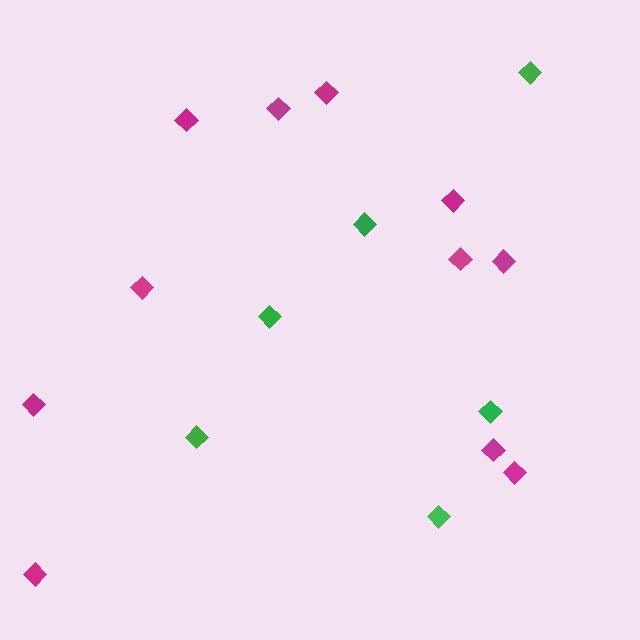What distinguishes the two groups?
There are 2 groups: one group of green diamonds (6) and one group of magenta diamonds (11).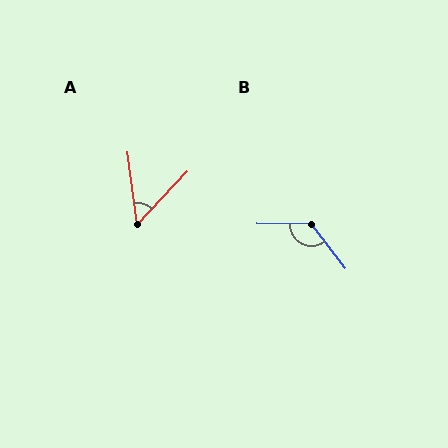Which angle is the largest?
B, at approximately 128 degrees.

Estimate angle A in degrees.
Approximately 51 degrees.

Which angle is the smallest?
A, at approximately 51 degrees.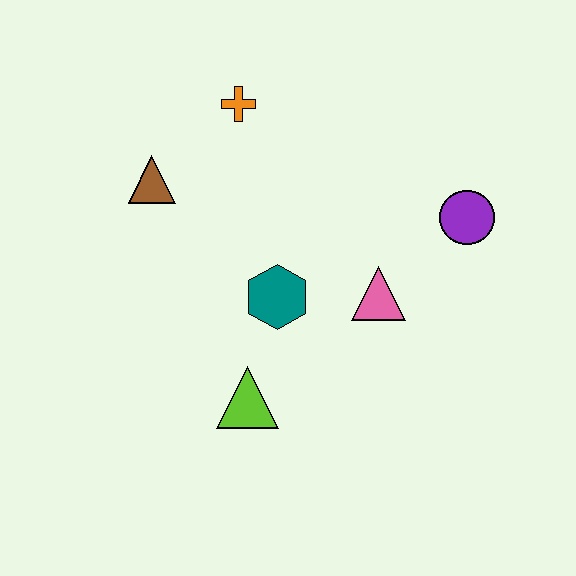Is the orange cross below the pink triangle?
No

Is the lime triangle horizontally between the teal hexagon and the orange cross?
Yes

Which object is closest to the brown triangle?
The orange cross is closest to the brown triangle.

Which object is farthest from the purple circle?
The brown triangle is farthest from the purple circle.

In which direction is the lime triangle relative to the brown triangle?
The lime triangle is below the brown triangle.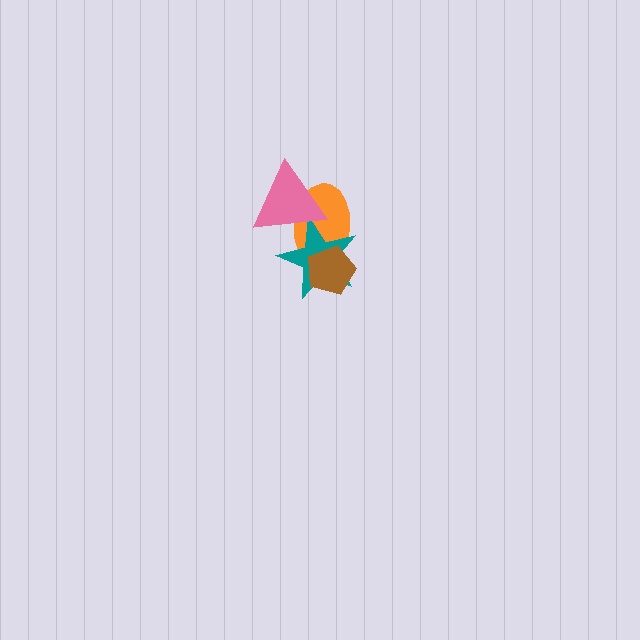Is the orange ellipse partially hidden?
Yes, it is partially covered by another shape.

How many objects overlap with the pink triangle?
2 objects overlap with the pink triangle.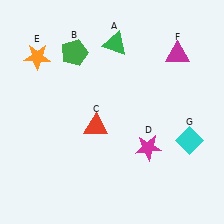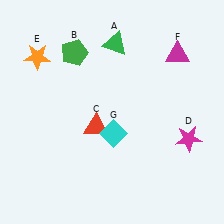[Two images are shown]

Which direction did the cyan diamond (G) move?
The cyan diamond (G) moved left.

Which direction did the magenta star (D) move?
The magenta star (D) moved right.